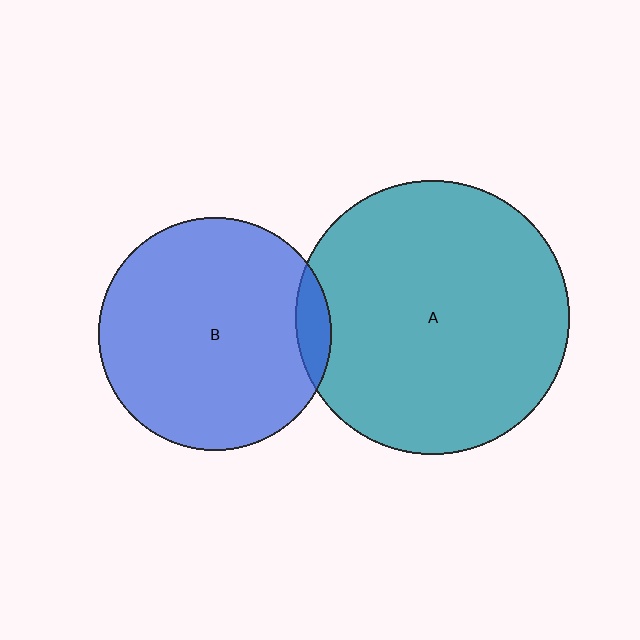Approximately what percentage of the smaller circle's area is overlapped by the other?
Approximately 5%.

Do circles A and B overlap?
Yes.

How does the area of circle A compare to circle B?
Approximately 1.4 times.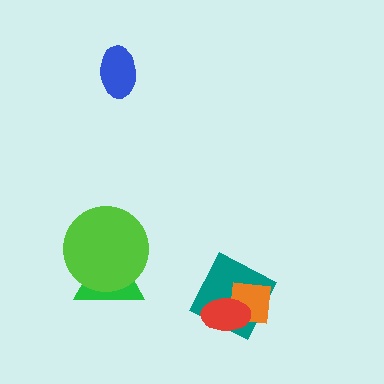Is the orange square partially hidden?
Yes, it is partially covered by another shape.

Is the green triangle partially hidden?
Yes, it is partially covered by another shape.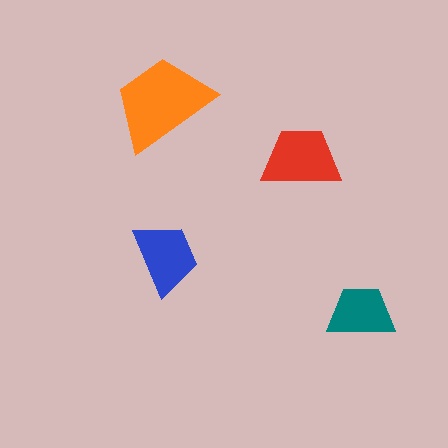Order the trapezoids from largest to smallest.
the orange one, the red one, the blue one, the teal one.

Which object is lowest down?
The teal trapezoid is bottommost.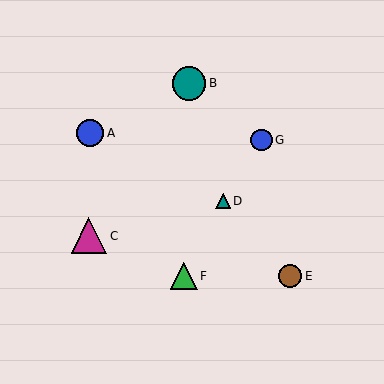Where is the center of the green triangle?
The center of the green triangle is at (184, 276).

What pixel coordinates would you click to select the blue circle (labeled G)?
Click at (262, 140) to select the blue circle G.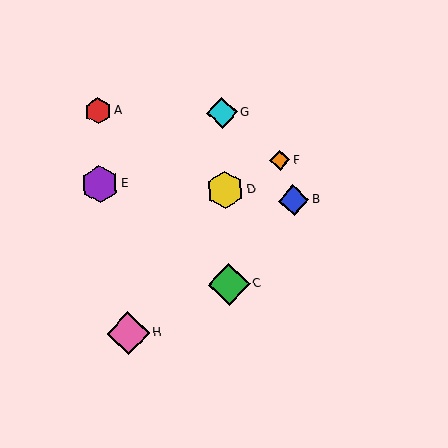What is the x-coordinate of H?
Object H is at x≈128.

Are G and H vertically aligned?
No, G is at x≈222 and H is at x≈128.